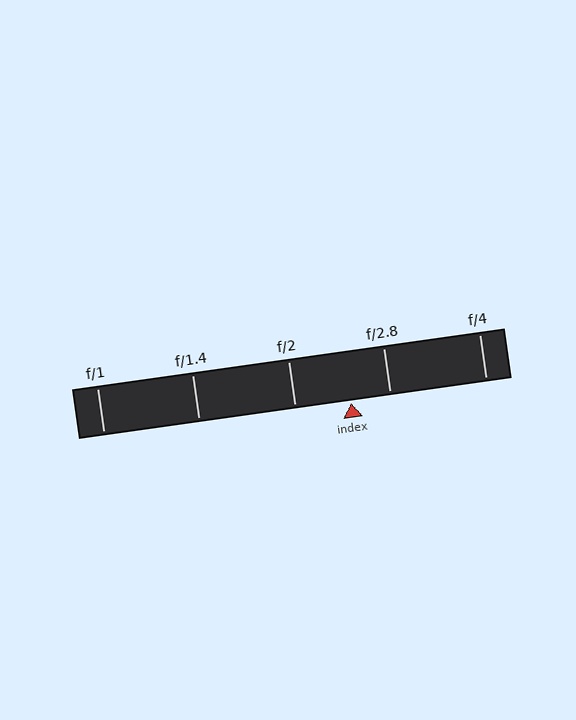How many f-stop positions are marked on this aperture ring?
There are 5 f-stop positions marked.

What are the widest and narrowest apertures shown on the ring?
The widest aperture shown is f/1 and the narrowest is f/4.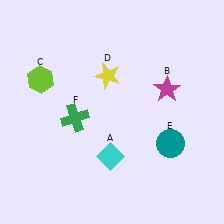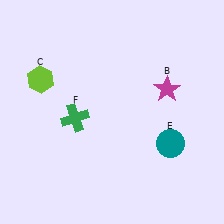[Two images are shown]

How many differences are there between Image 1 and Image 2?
There are 2 differences between the two images.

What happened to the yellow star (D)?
The yellow star (D) was removed in Image 2. It was in the top-left area of Image 1.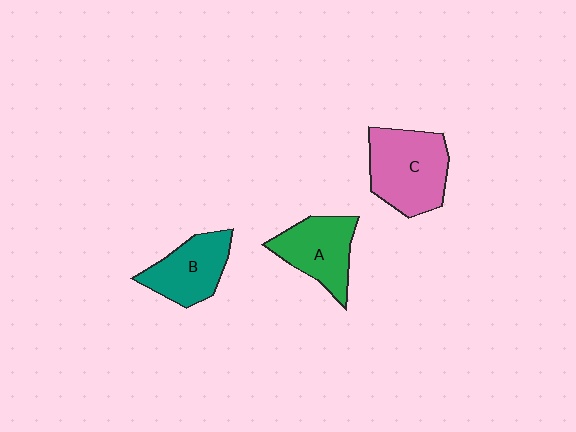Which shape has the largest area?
Shape C (pink).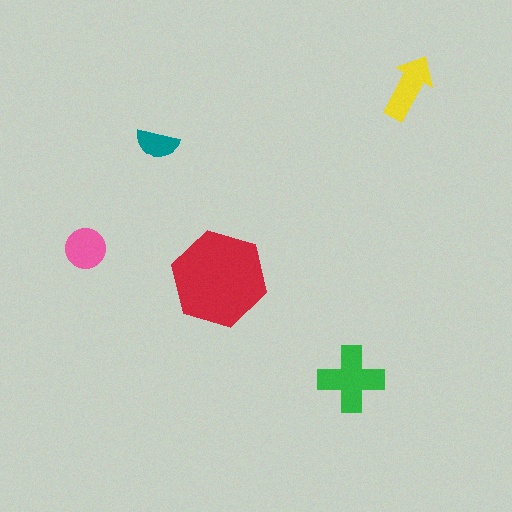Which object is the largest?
The red hexagon.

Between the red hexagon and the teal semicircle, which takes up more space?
The red hexagon.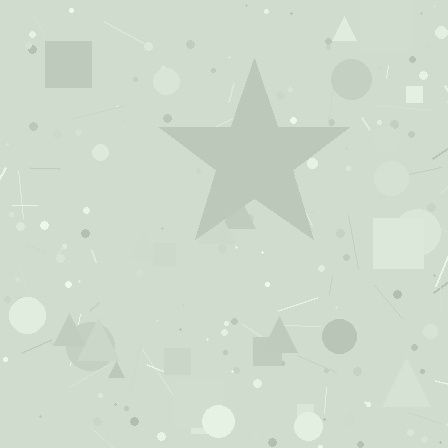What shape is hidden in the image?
A star is hidden in the image.